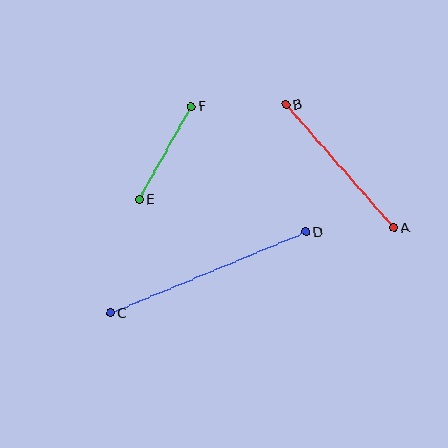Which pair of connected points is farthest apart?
Points C and D are farthest apart.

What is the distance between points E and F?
The distance is approximately 107 pixels.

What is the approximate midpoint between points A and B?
The midpoint is at approximately (340, 166) pixels.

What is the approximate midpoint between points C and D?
The midpoint is at approximately (208, 273) pixels.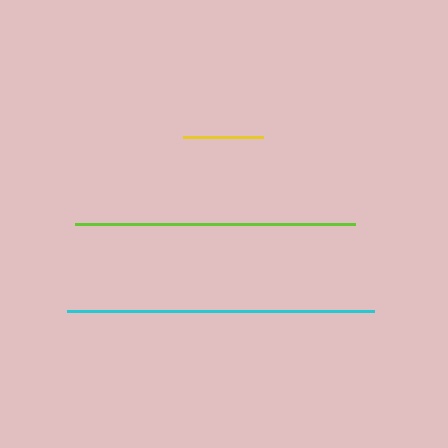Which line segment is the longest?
The cyan line is the longest at approximately 307 pixels.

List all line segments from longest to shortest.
From longest to shortest: cyan, lime, yellow.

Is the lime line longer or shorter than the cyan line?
The cyan line is longer than the lime line.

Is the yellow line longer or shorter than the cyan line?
The cyan line is longer than the yellow line.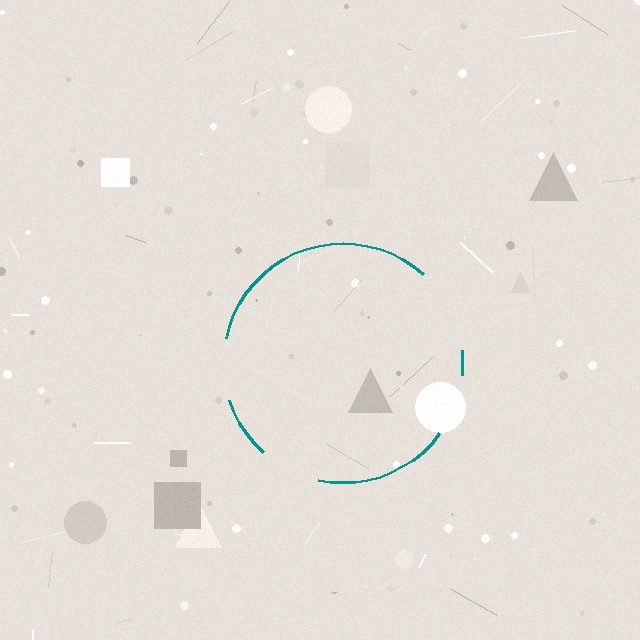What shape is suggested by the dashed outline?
The dashed outline suggests a circle.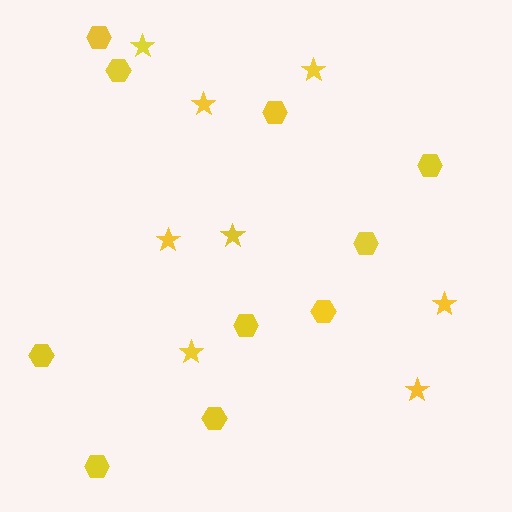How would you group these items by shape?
There are 2 groups: one group of stars (8) and one group of hexagons (10).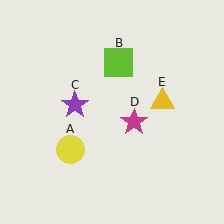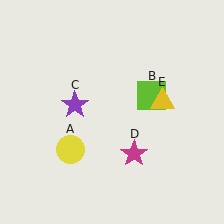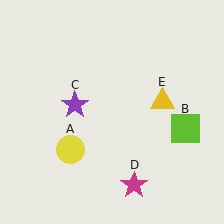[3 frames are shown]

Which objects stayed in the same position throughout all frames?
Yellow circle (object A) and purple star (object C) and yellow triangle (object E) remained stationary.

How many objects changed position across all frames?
2 objects changed position: lime square (object B), magenta star (object D).